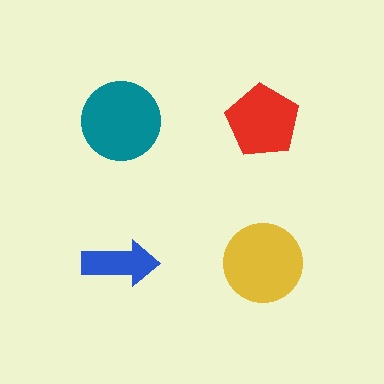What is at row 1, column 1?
A teal circle.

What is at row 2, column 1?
A blue arrow.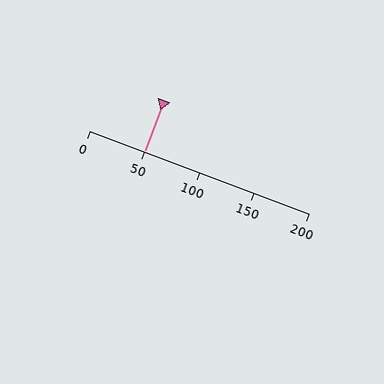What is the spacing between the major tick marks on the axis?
The major ticks are spaced 50 apart.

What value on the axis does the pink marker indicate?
The marker indicates approximately 50.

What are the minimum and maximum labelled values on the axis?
The axis runs from 0 to 200.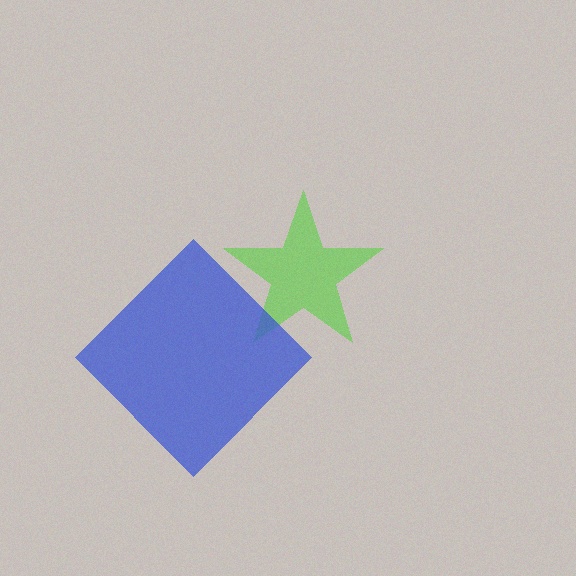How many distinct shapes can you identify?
There are 2 distinct shapes: a lime star, a blue diamond.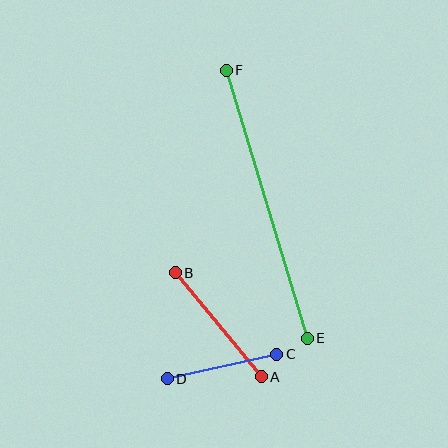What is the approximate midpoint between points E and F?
The midpoint is at approximately (267, 204) pixels.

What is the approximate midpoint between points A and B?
The midpoint is at approximately (218, 325) pixels.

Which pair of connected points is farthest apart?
Points E and F are farthest apart.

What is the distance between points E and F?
The distance is approximately 280 pixels.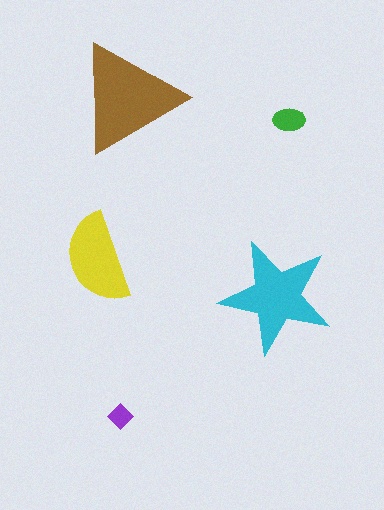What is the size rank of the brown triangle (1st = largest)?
1st.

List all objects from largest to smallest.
The brown triangle, the cyan star, the yellow semicircle, the green ellipse, the purple diamond.